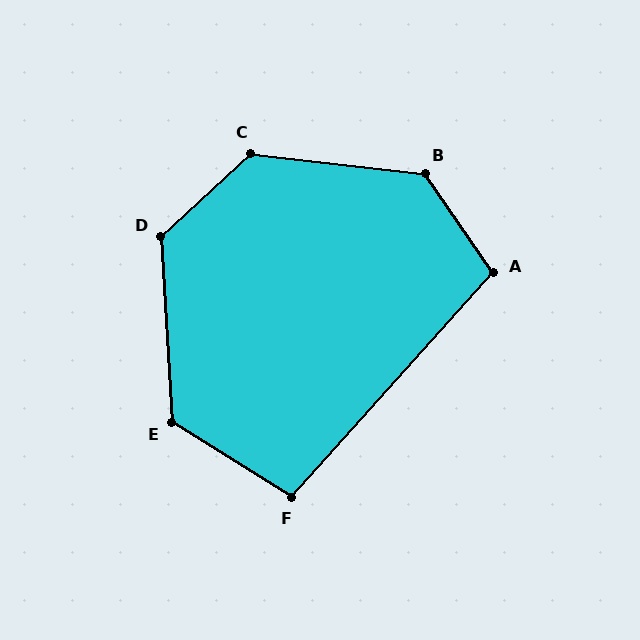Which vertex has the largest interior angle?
B, at approximately 131 degrees.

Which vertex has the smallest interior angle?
F, at approximately 100 degrees.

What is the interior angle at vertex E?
Approximately 126 degrees (obtuse).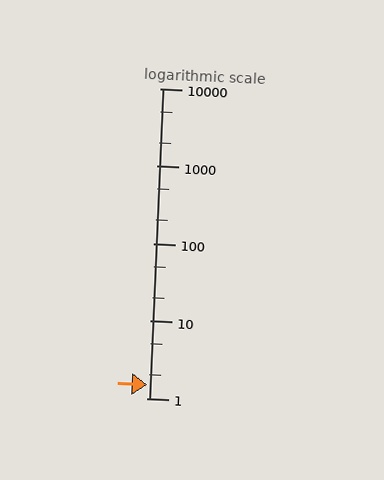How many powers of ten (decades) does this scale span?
The scale spans 4 decades, from 1 to 10000.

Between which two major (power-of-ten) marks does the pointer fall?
The pointer is between 1 and 10.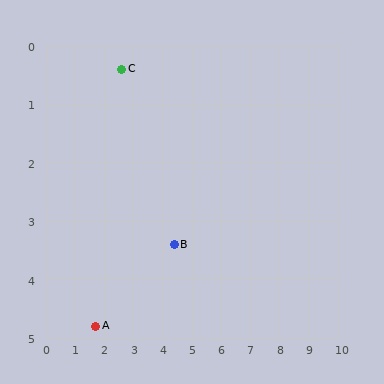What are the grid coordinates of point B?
Point B is at approximately (4.4, 3.4).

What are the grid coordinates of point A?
Point A is at approximately (1.7, 4.8).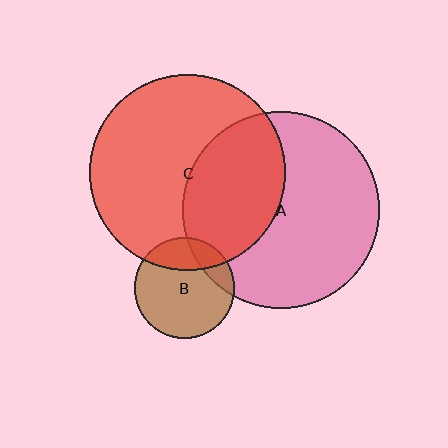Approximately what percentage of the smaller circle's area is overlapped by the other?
Approximately 40%.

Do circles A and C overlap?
Yes.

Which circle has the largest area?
Circle A (pink).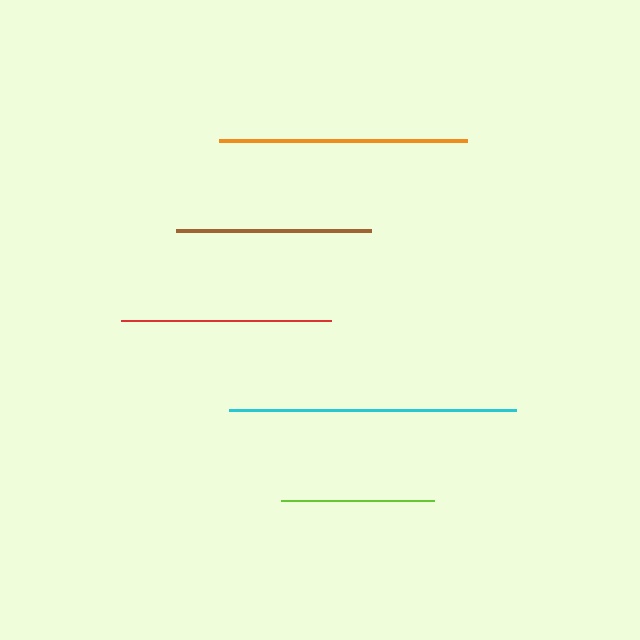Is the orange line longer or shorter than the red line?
The orange line is longer than the red line.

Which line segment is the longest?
The cyan line is the longest at approximately 287 pixels.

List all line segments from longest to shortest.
From longest to shortest: cyan, orange, red, brown, lime.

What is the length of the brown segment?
The brown segment is approximately 195 pixels long.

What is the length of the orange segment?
The orange segment is approximately 248 pixels long.